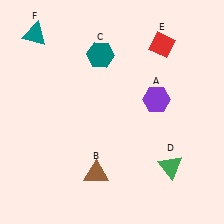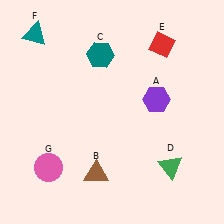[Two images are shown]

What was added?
A pink circle (G) was added in Image 2.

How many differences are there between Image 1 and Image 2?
There is 1 difference between the two images.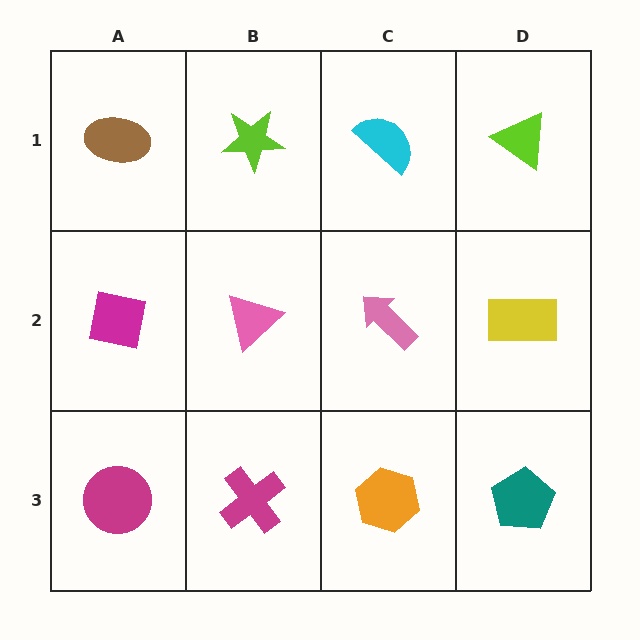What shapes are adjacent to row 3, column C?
A pink arrow (row 2, column C), a magenta cross (row 3, column B), a teal pentagon (row 3, column D).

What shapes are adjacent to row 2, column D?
A lime triangle (row 1, column D), a teal pentagon (row 3, column D), a pink arrow (row 2, column C).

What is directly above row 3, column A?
A magenta square.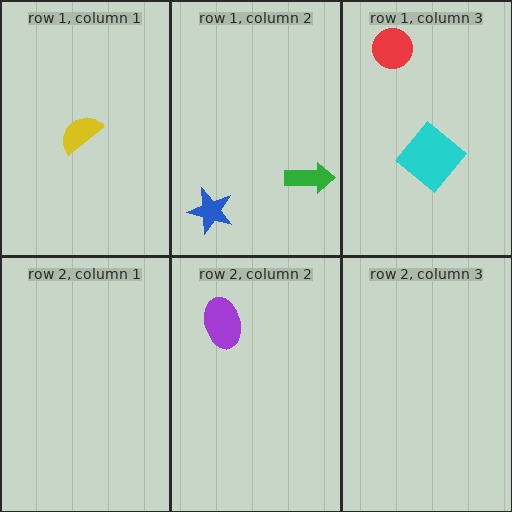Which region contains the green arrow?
The row 1, column 2 region.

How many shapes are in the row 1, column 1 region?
1.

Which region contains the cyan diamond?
The row 1, column 3 region.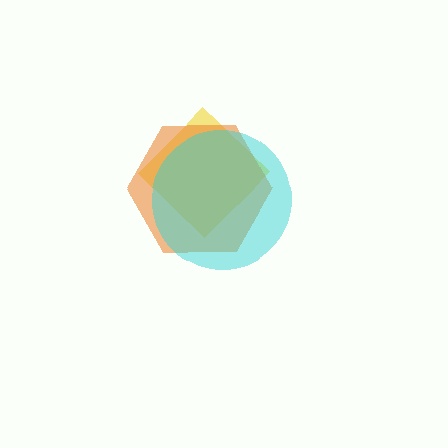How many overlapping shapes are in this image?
There are 3 overlapping shapes in the image.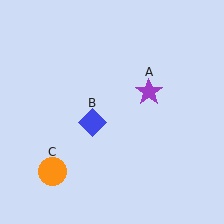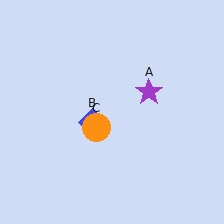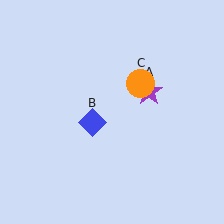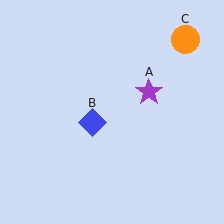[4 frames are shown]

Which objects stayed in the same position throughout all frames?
Purple star (object A) and blue diamond (object B) remained stationary.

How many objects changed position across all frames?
1 object changed position: orange circle (object C).